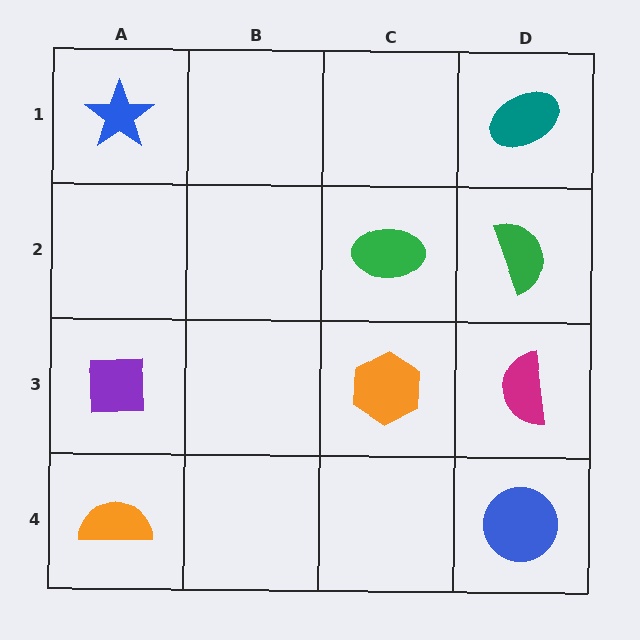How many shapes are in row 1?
2 shapes.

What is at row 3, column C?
An orange hexagon.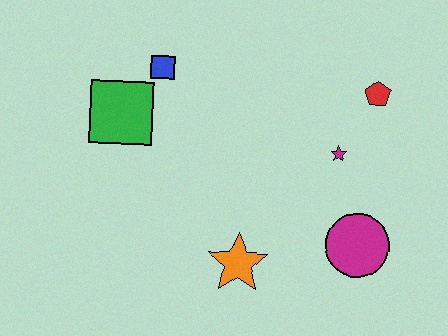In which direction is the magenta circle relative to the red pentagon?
The magenta circle is below the red pentagon.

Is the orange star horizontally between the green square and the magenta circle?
Yes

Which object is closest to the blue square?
The green square is closest to the blue square.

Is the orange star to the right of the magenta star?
No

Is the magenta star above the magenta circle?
Yes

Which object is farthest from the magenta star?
The green square is farthest from the magenta star.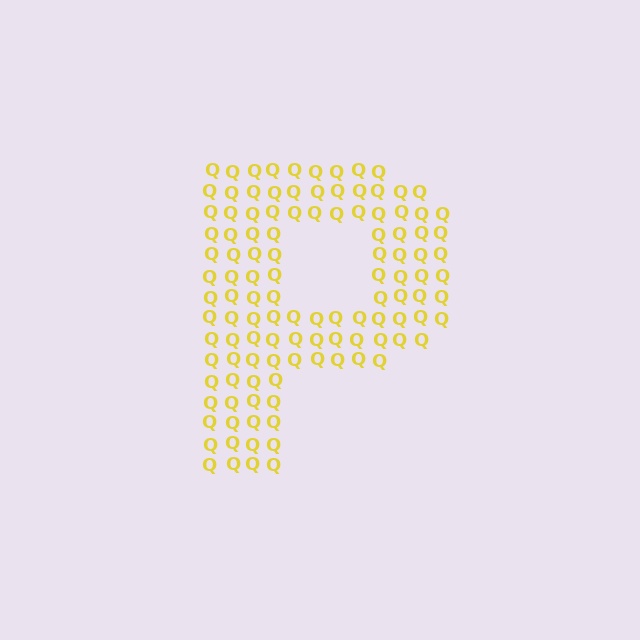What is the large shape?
The large shape is the letter P.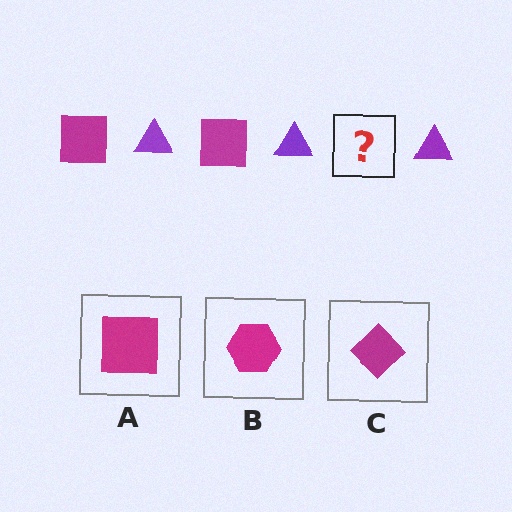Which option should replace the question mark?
Option A.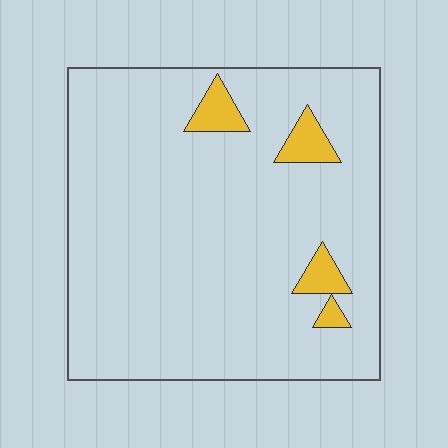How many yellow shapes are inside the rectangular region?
4.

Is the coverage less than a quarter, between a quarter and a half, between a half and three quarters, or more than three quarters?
Less than a quarter.